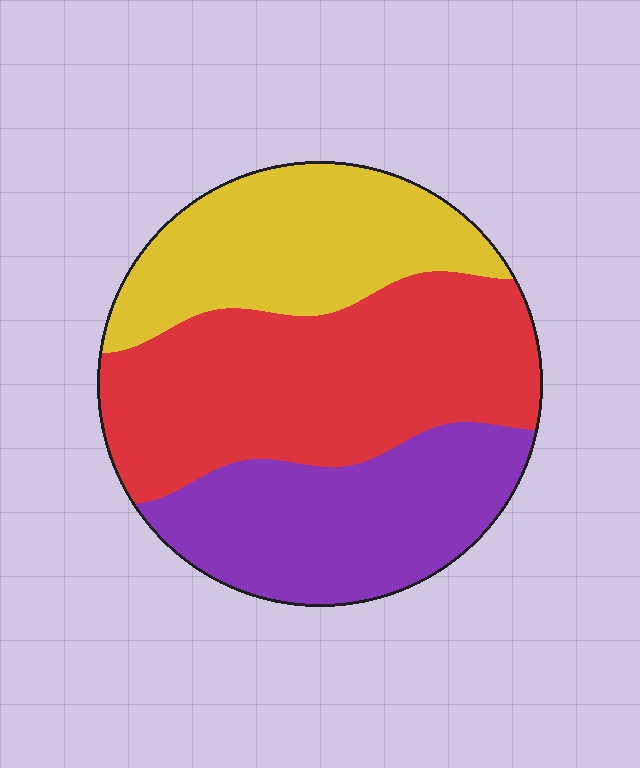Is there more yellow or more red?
Red.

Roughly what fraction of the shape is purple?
Purple takes up between a sixth and a third of the shape.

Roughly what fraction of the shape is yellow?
Yellow covers 28% of the shape.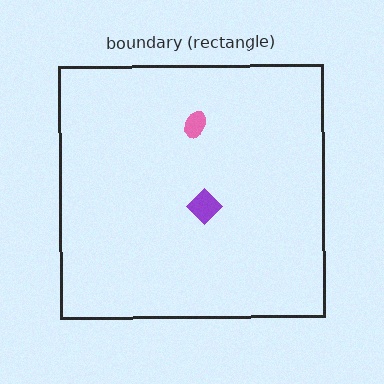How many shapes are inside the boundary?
2 inside, 0 outside.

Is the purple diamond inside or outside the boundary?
Inside.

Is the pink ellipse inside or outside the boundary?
Inside.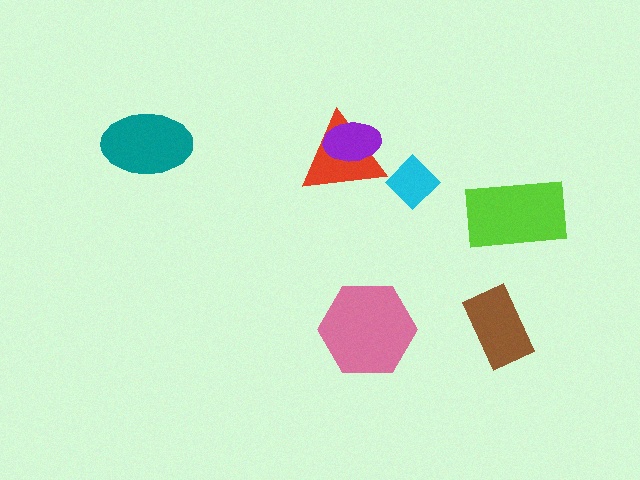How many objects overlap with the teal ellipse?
0 objects overlap with the teal ellipse.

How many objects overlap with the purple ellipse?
1 object overlaps with the purple ellipse.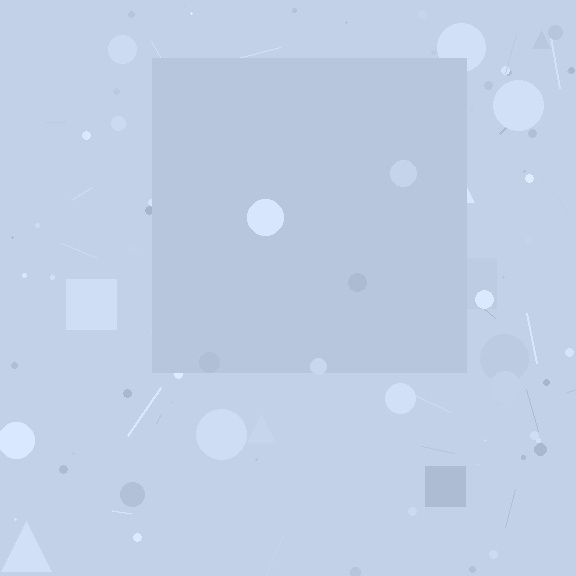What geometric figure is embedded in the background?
A square is embedded in the background.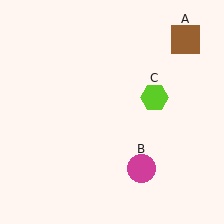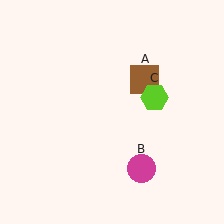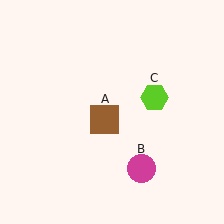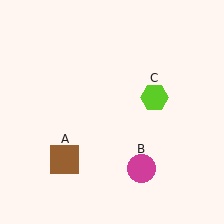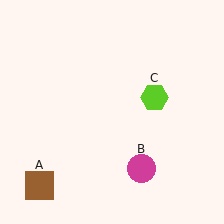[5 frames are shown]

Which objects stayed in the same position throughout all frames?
Magenta circle (object B) and lime hexagon (object C) remained stationary.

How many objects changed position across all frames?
1 object changed position: brown square (object A).